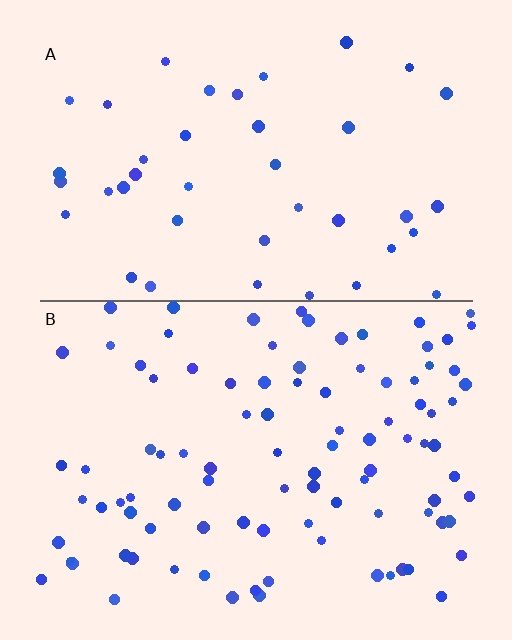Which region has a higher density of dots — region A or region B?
B (the bottom).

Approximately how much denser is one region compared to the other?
Approximately 2.3× — region B over region A.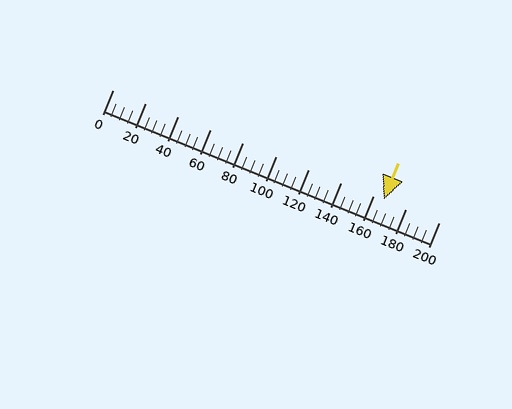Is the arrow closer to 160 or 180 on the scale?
The arrow is closer to 160.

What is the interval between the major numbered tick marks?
The major tick marks are spaced 20 units apart.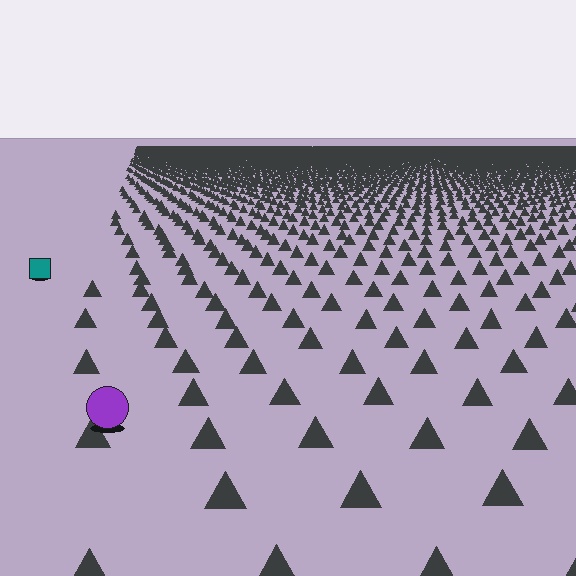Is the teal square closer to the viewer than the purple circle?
No. The purple circle is closer — you can tell from the texture gradient: the ground texture is coarser near it.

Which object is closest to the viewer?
The purple circle is closest. The texture marks near it are larger and more spread out.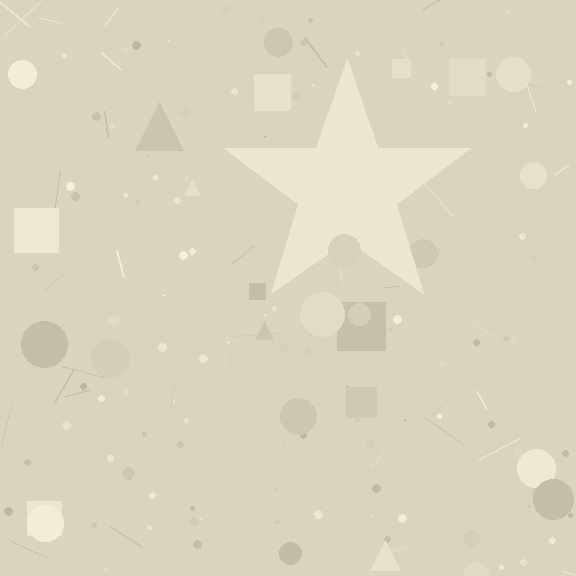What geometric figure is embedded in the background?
A star is embedded in the background.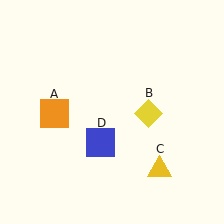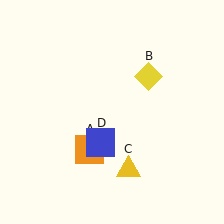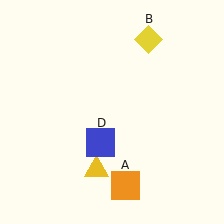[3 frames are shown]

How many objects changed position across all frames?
3 objects changed position: orange square (object A), yellow diamond (object B), yellow triangle (object C).